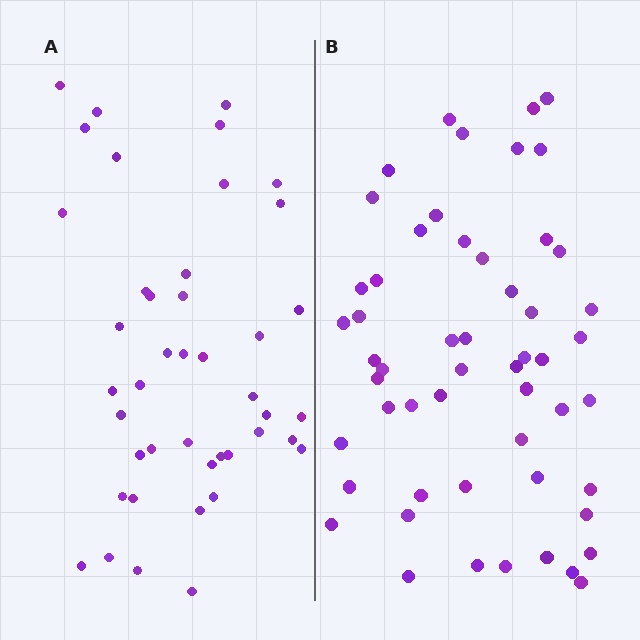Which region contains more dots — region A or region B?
Region B (the right region) has more dots.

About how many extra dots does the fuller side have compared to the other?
Region B has roughly 12 or so more dots than region A.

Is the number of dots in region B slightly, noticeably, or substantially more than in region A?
Region B has noticeably more, but not dramatically so. The ratio is roughly 1.3 to 1.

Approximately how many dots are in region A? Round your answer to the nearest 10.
About 40 dots. (The exact count is 43, which rounds to 40.)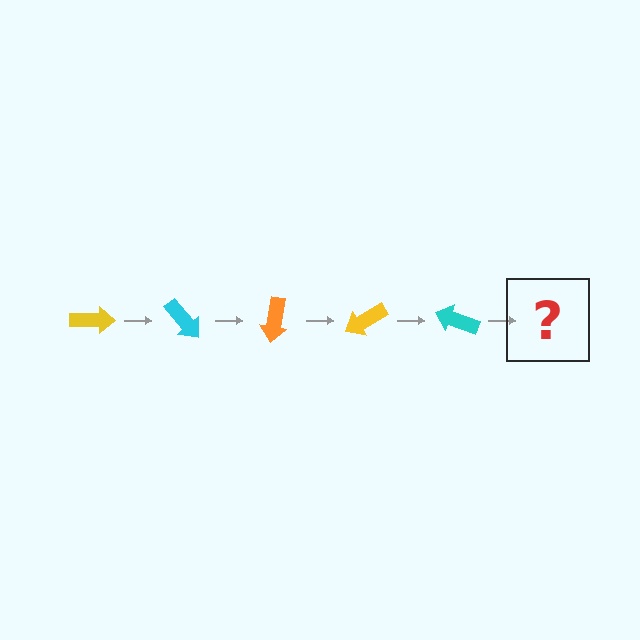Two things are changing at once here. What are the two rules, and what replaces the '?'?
The two rules are that it rotates 50 degrees each step and the color cycles through yellow, cyan, and orange. The '?' should be an orange arrow, rotated 250 degrees from the start.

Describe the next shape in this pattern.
It should be an orange arrow, rotated 250 degrees from the start.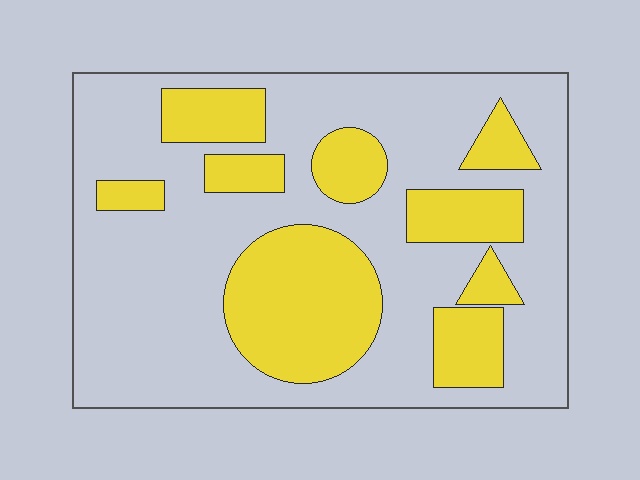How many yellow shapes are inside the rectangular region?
9.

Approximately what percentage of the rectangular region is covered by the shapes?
Approximately 30%.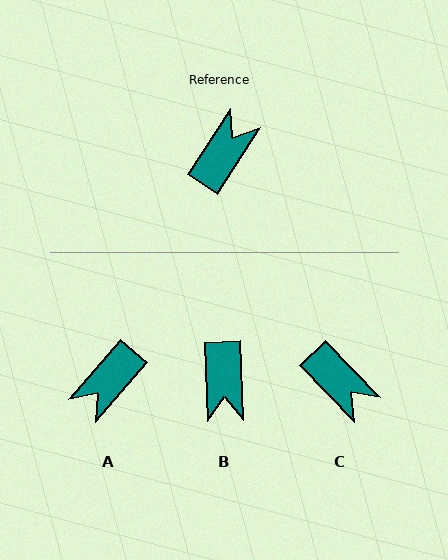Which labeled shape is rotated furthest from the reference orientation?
A, about 172 degrees away.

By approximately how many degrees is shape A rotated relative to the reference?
Approximately 172 degrees counter-clockwise.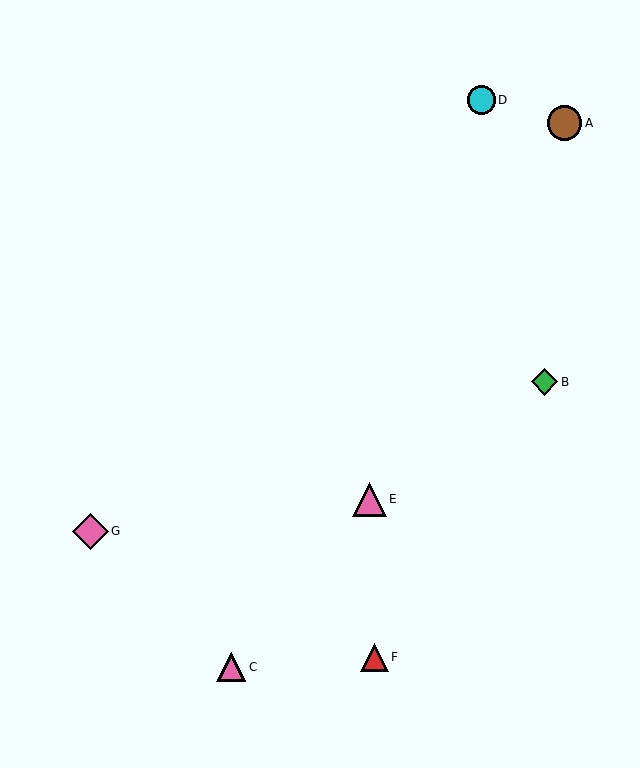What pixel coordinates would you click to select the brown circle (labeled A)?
Click at (565, 123) to select the brown circle A.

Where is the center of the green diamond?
The center of the green diamond is at (545, 382).